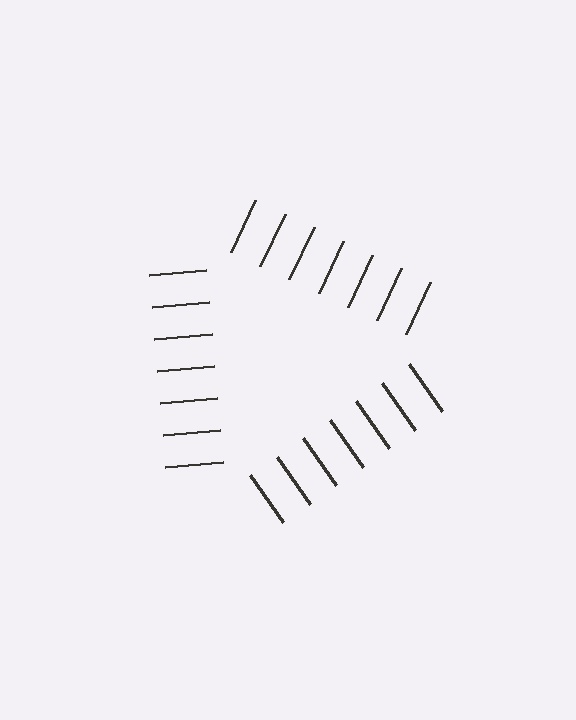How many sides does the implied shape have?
3 sides — the line-ends trace a triangle.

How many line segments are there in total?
21 — 7 along each of the 3 edges.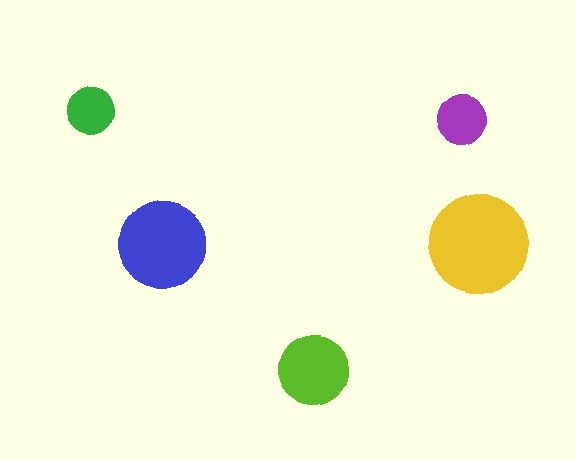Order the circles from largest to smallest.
the yellow one, the blue one, the lime one, the purple one, the green one.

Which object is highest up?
The purple circle is topmost.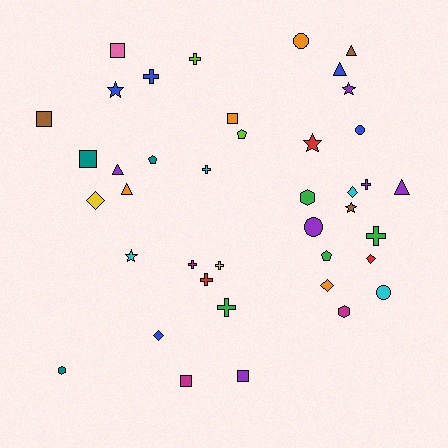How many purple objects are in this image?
There are 6 purple objects.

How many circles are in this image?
There are 4 circles.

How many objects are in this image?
There are 40 objects.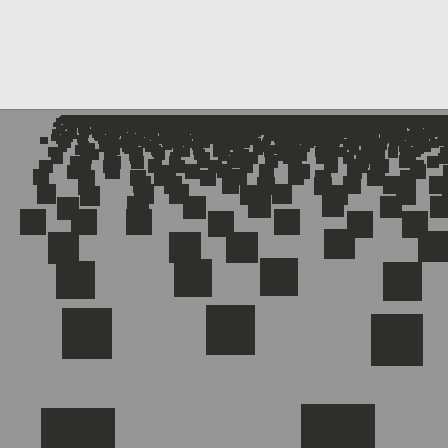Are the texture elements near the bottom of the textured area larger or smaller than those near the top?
Larger. Near the bottom, elements are closer to the viewer and appear at a bigger on-screen size.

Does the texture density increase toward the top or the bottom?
Density increases toward the top.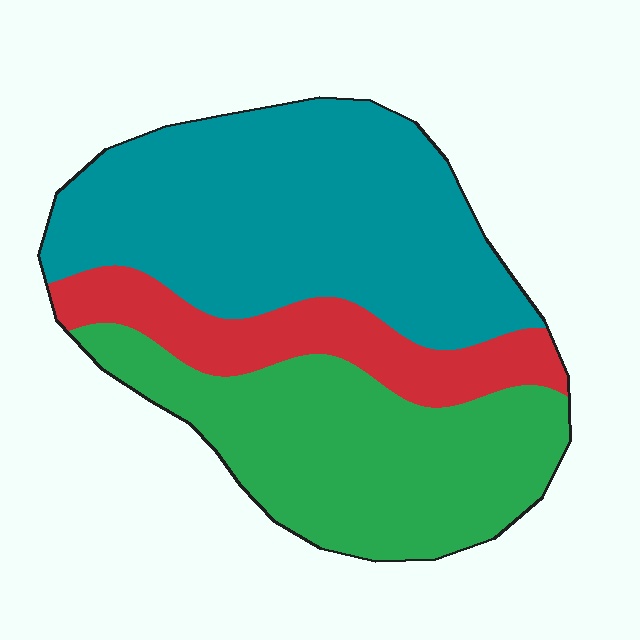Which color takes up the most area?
Teal, at roughly 45%.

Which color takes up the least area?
Red, at roughly 15%.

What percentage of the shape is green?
Green takes up about three eighths (3/8) of the shape.